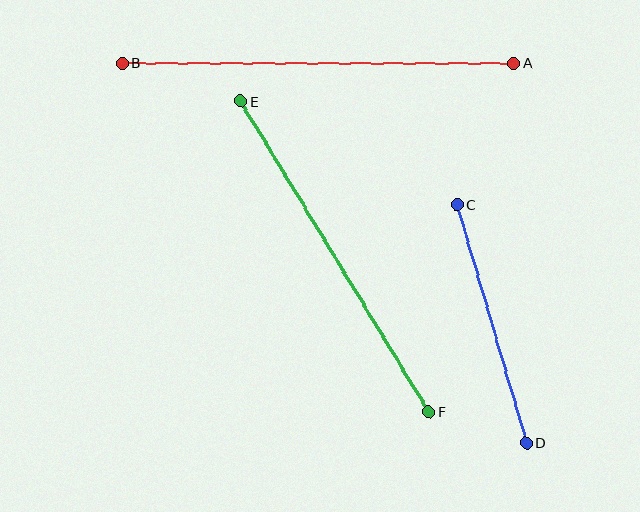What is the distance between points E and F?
The distance is approximately 363 pixels.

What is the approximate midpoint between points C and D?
The midpoint is at approximately (492, 324) pixels.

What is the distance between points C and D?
The distance is approximately 248 pixels.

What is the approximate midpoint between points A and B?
The midpoint is at approximately (318, 63) pixels.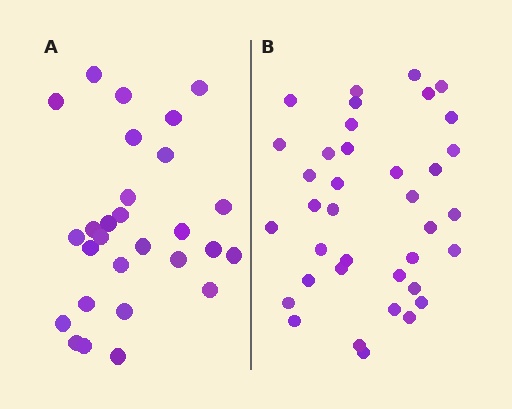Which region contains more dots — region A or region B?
Region B (the right region) has more dots.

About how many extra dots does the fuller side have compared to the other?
Region B has roughly 8 or so more dots than region A.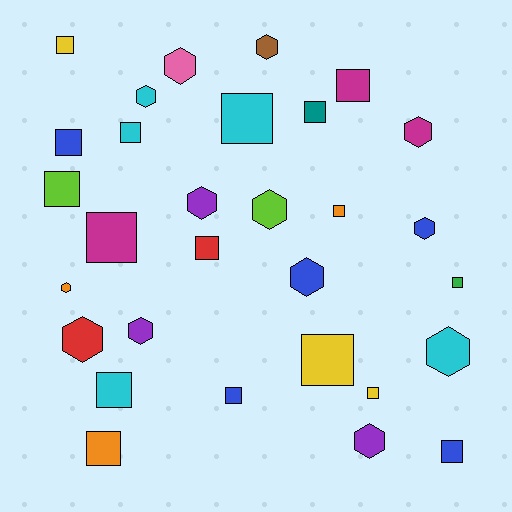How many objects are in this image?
There are 30 objects.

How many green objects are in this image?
There is 1 green object.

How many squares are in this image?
There are 17 squares.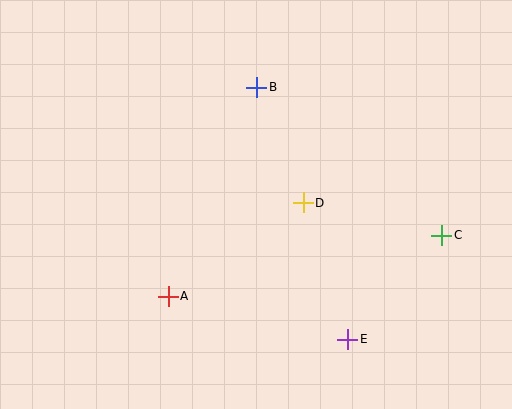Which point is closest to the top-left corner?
Point B is closest to the top-left corner.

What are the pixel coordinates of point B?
Point B is at (257, 88).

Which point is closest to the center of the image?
Point D at (303, 203) is closest to the center.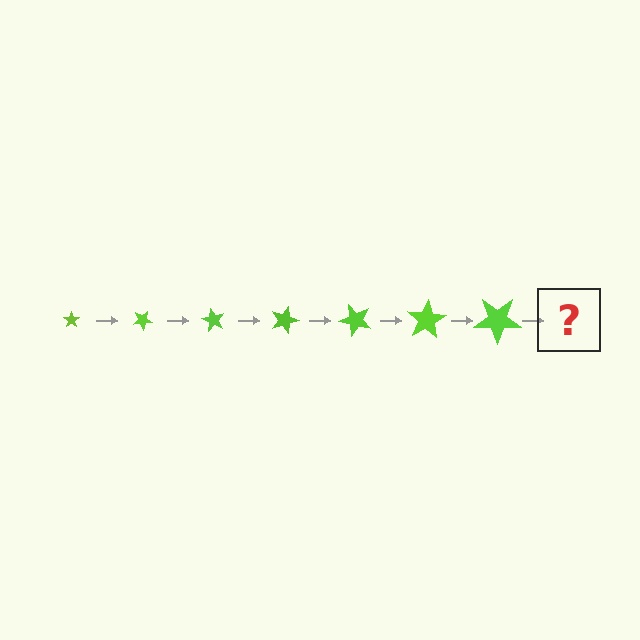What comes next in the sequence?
The next element should be a star, larger than the previous one and rotated 210 degrees from the start.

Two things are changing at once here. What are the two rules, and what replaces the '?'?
The two rules are that the star grows larger each step and it rotates 30 degrees each step. The '?' should be a star, larger than the previous one and rotated 210 degrees from the start.